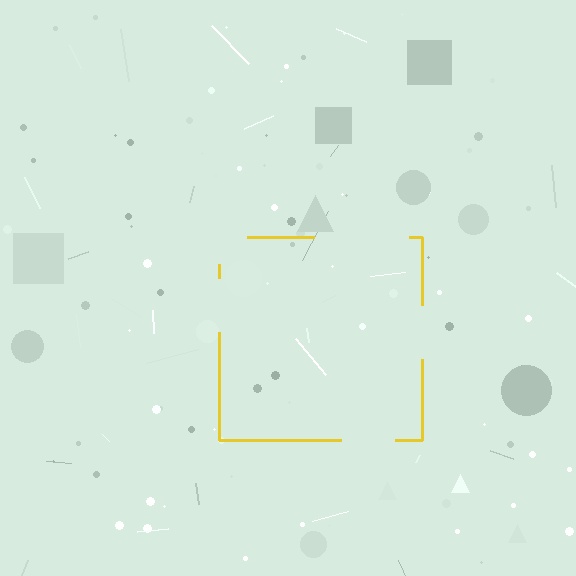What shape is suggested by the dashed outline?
The dashed outline suggests a square.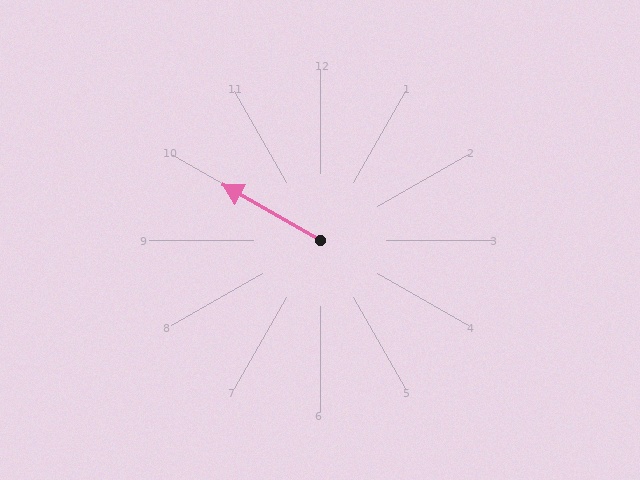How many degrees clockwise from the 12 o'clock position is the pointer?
Approximately 300 degrees.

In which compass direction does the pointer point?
Northwest.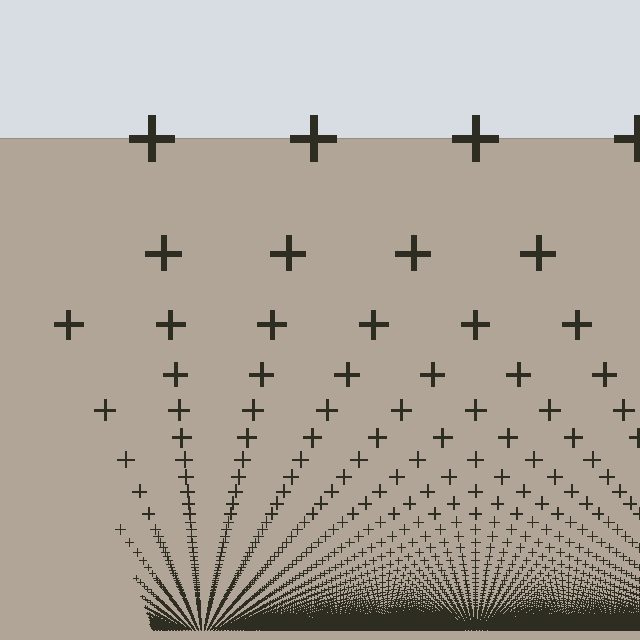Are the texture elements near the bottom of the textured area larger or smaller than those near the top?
Smaller. The gradient is inverted — elements near the bottom are smaller and denser.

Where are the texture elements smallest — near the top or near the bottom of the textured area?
Near the bottom.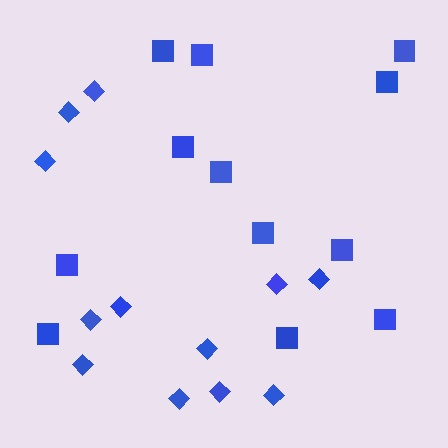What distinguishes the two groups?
There are 2 groups: one group of squares (12) and one group of diamonds (12).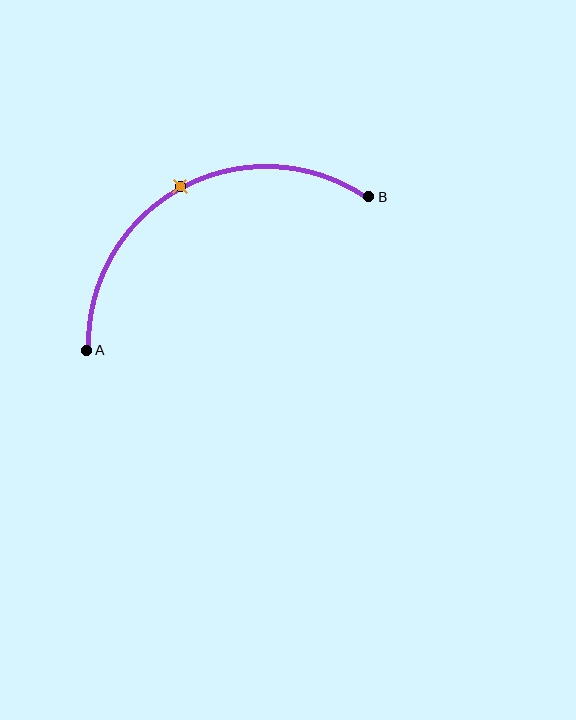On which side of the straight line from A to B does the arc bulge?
The arc bulges above the straight line connecting A and B.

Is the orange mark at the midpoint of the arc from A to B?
Yes. The orange mark lies on the arc at equal arc-length from both A and B — it is the arc midpoint.